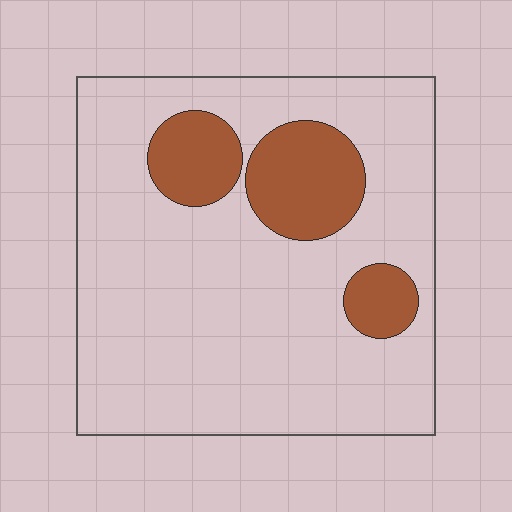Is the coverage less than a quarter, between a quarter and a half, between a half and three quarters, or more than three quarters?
Less than a quarter.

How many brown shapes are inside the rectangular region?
3.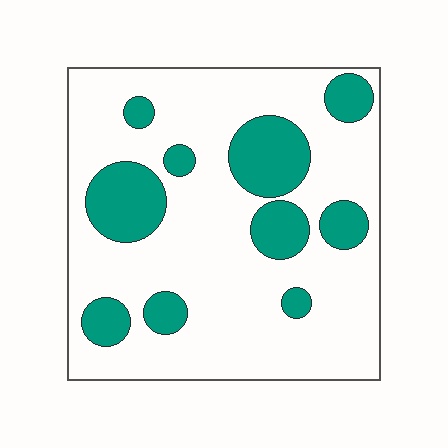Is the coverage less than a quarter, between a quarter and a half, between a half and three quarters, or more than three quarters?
Less than a quarter.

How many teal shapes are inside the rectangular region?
10.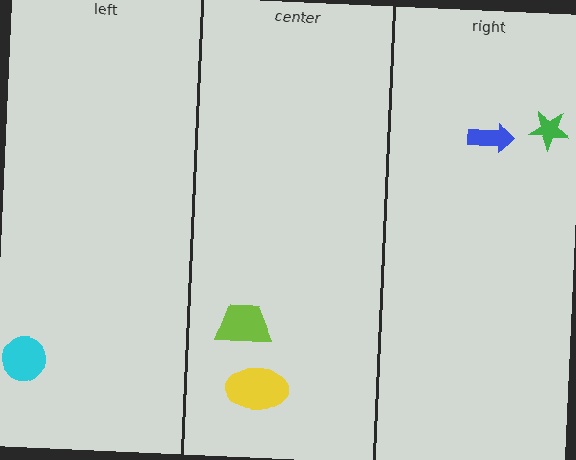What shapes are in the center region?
The yellow ellipse, the lime trapezoid.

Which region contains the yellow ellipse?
The center region.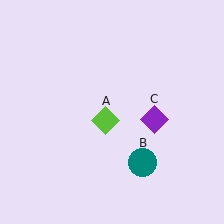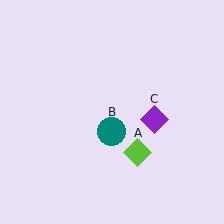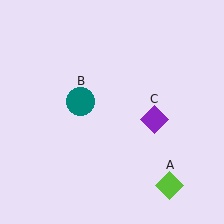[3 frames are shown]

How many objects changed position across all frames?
2 objects changed position: lime diamond (object A), teal circle (object B).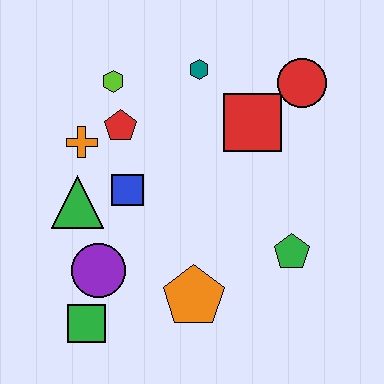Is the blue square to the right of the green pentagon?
No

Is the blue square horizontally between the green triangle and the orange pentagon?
Yes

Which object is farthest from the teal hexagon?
The green square is farthest from the teal hexagon.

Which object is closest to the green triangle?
The blue square is closest to the green triangle.